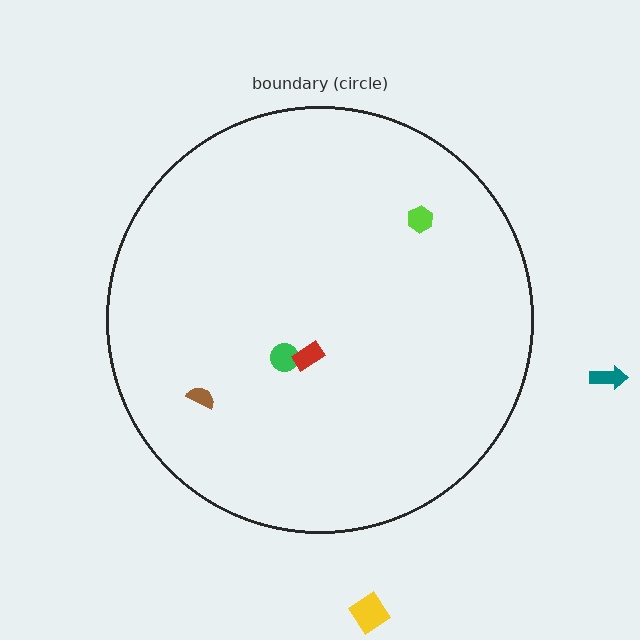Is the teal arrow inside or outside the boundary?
Outside.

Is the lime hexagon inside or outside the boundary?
Inside.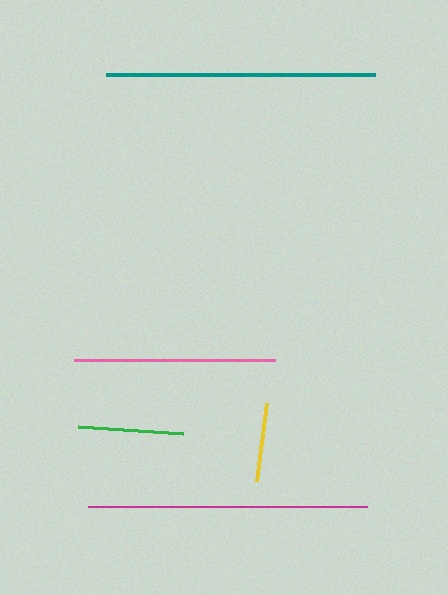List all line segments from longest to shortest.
From longest to shortest: magenta, teal, pink, green, yellow.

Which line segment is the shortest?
The yellow line is the shortest at approximately 79 pixels.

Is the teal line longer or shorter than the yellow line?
The teal line is longer than the yellow line.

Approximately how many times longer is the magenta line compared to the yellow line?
The magenta line is approximately 3.5 times the length of the yellow line.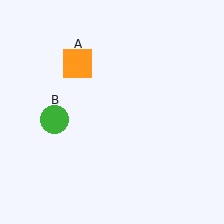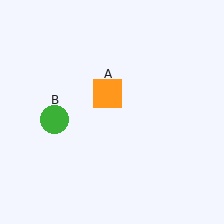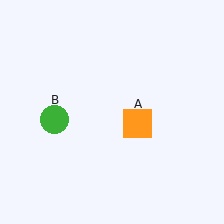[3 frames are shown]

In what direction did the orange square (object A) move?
The orange square (object A) moved down and to the right.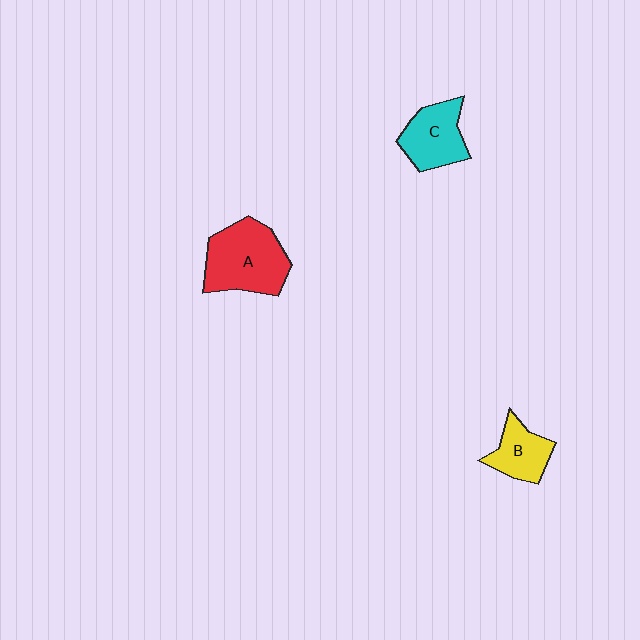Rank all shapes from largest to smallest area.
From largest to smallest: A (red), C (cyan), B (yellow).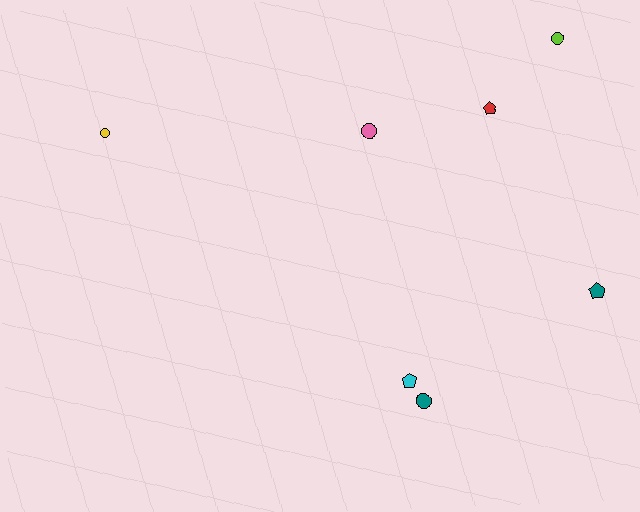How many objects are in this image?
There are 7 objects.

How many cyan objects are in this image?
There is 1 cyan object.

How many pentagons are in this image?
There are 3 pentagons.